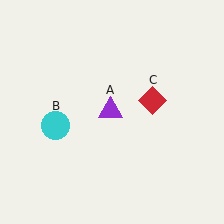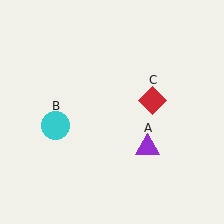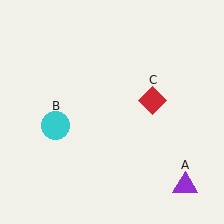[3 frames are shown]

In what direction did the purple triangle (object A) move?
The purple triangle (object A) moved down and to the right.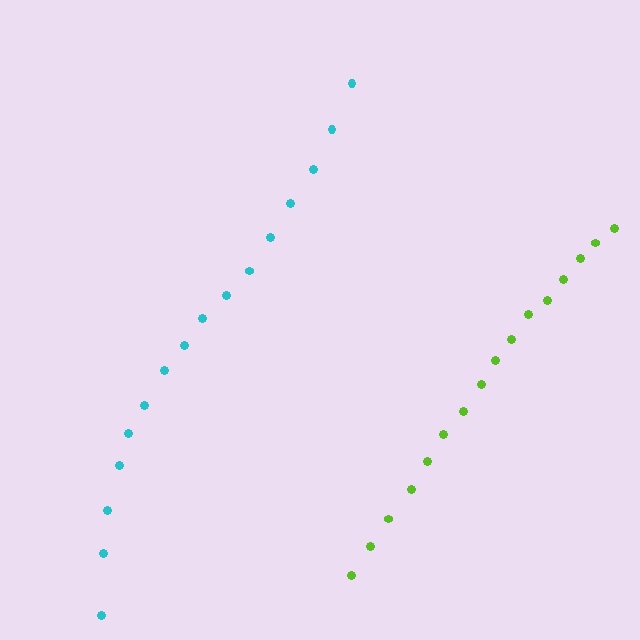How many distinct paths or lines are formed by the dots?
There are 2 distinct paths.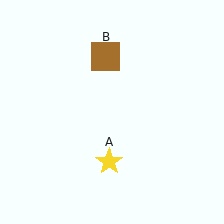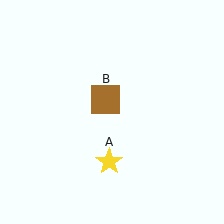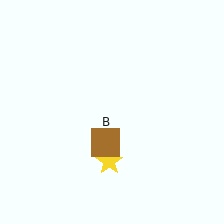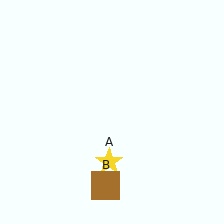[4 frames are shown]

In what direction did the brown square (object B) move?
The brown square (object B) moved down.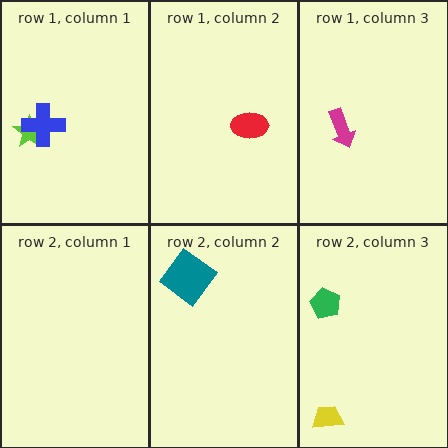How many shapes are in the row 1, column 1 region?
2.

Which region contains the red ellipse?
The row 1, column 2 region.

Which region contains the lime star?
The row 1, column 1 region.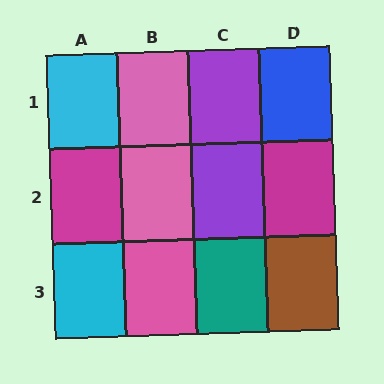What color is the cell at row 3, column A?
Cyan.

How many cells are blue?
1 cell is blue.